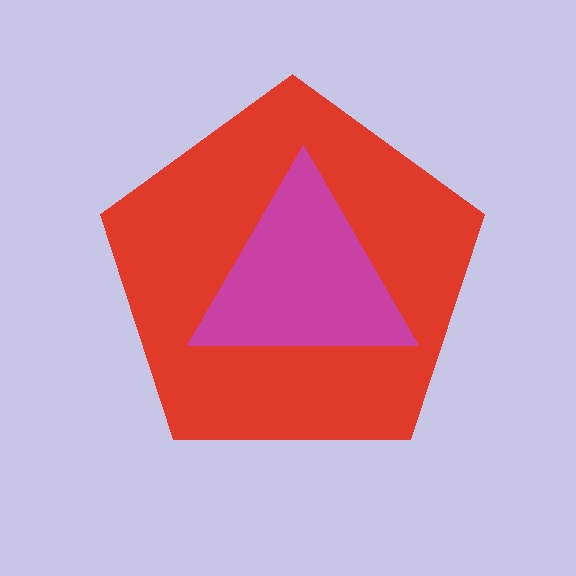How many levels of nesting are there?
2.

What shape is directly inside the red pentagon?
The magenta triangle.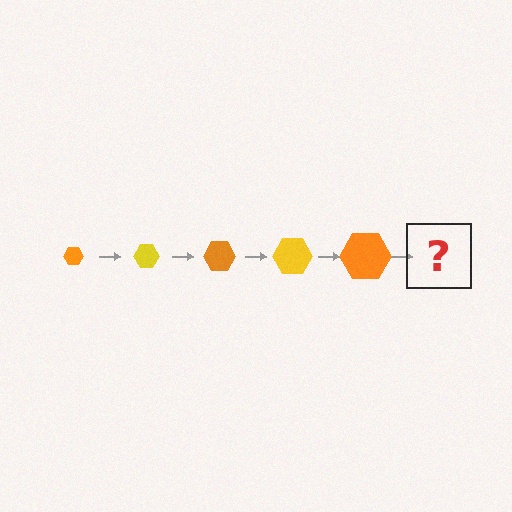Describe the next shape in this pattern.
It should be a yellow hexagon, larger than the previous one.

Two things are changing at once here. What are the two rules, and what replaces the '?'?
The two rules are that the hexagon grows larger each step and the color cycles through orange and yellow. The '?' should be a yellow hexagon, larger than the previous one.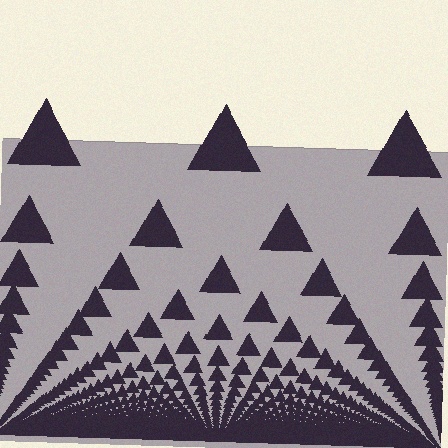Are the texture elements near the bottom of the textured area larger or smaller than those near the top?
Smaller. The gradient is inverted — elements near the bottom are smaller and denser.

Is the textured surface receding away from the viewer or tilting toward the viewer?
The surface appears to tilt toward the viewer. Texture elements get larger and sparser toward the top.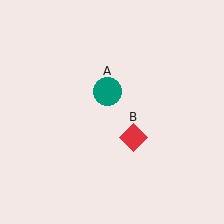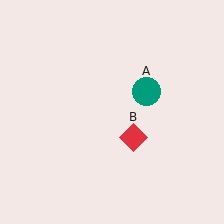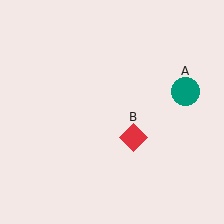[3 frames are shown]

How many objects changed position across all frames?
1 object changed position: teal circle (object A).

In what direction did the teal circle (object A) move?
The teal circle (object A) moved right.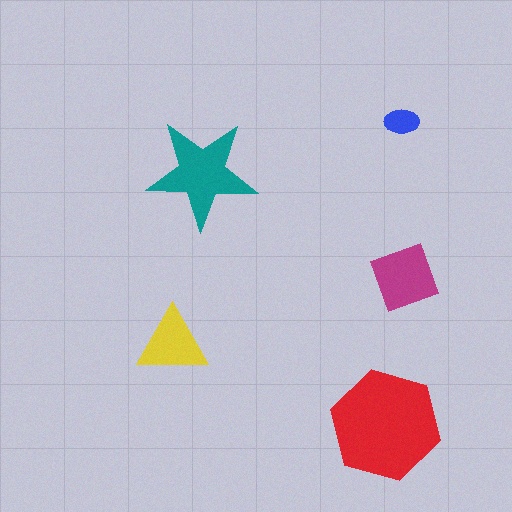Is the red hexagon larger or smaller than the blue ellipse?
Larger.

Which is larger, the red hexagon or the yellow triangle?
The red hexagon.